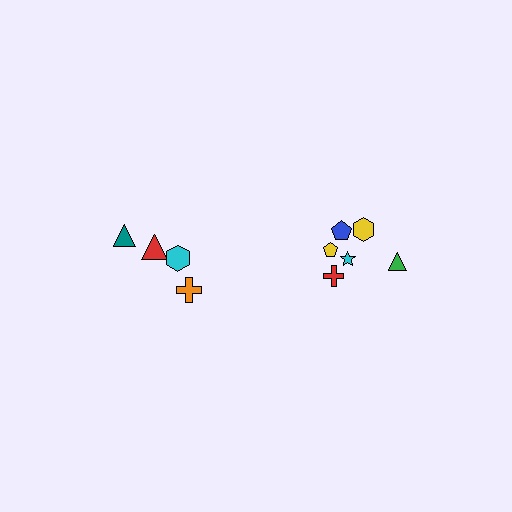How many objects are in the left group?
There are 4 objects.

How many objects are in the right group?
There are 6 objects.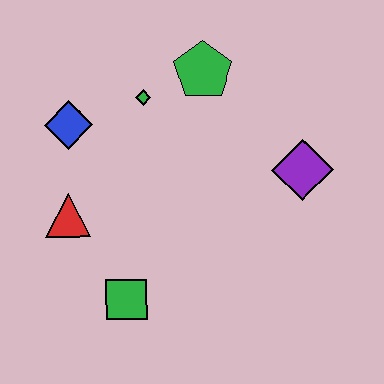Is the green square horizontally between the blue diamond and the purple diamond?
Yes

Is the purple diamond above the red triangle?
Yes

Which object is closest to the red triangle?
The blue diamond is closest to the red triangle.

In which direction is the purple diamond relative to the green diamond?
The purple diamond is to the right of the green diamond.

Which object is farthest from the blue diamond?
The purple diamond is farthest from the blue diamond.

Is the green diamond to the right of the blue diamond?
Yes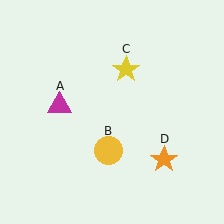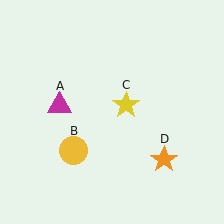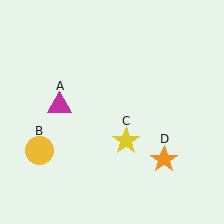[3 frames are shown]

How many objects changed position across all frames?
2 objects changed position: yellow circle (object B), yellow star (object C).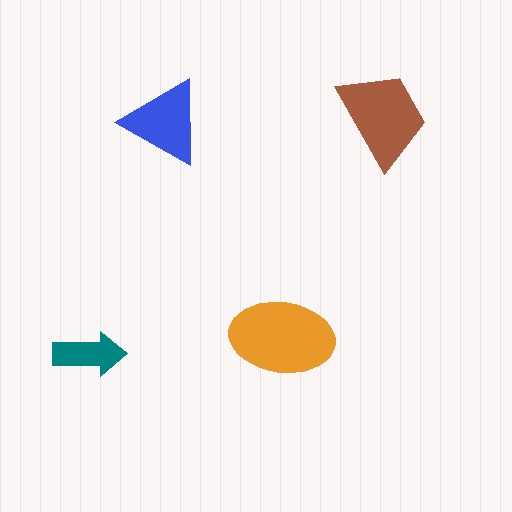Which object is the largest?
The orange ellipse.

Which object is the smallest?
The teal arrow.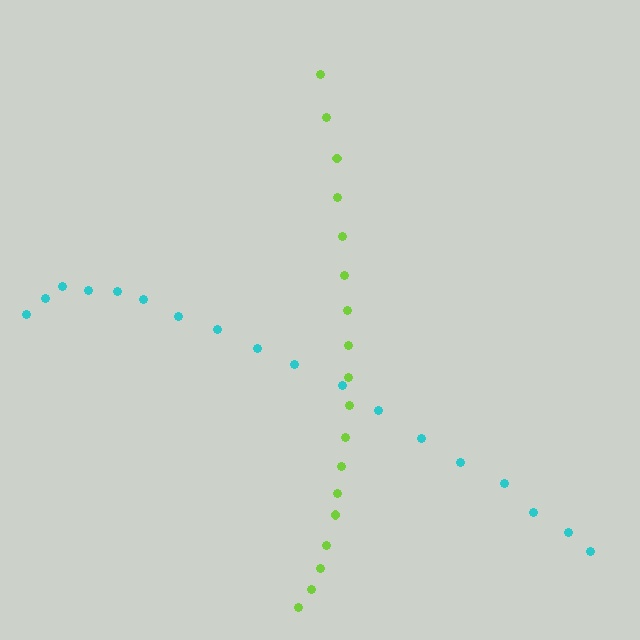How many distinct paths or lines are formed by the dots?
There are 2 distinct paths.